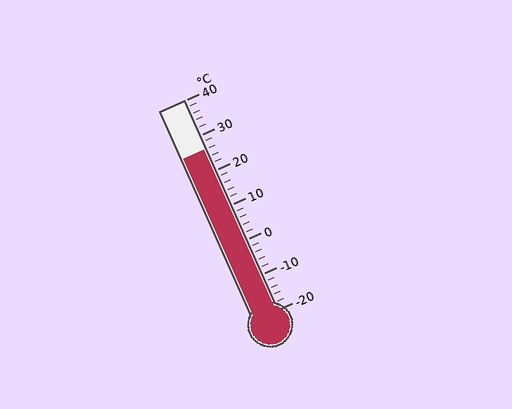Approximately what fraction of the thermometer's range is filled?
The thermometer is filled to approximately 75% of its range.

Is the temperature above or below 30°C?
The temperature is below 30°C.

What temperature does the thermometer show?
The thermometer shows approximately 26°C.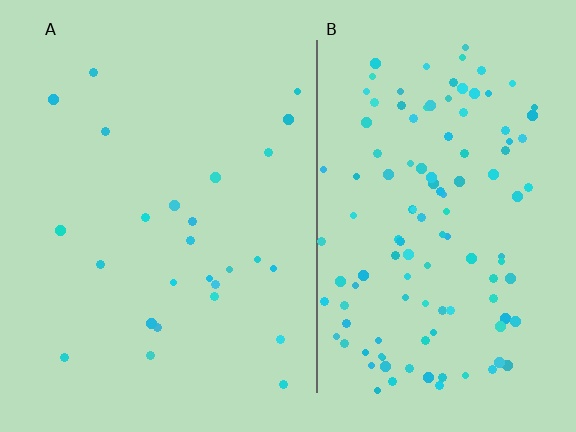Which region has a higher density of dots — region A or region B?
B (the right).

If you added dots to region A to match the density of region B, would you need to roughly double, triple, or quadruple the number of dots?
Approximately quadruple.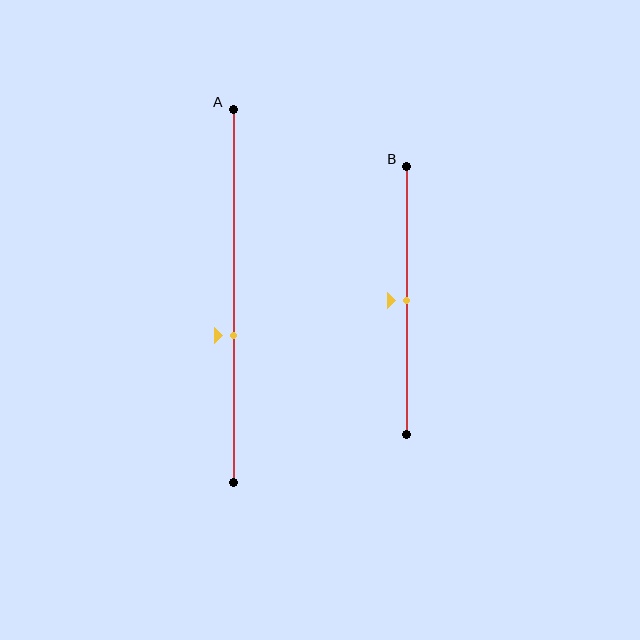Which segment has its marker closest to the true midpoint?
Segment B has its marker closest to the true midpoint.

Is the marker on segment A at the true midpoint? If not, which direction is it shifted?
No, the marker on segment A is shifted downward by about 11% of the segment length.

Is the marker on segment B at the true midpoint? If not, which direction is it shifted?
Yes, the marker on segment B is at the true midpoint.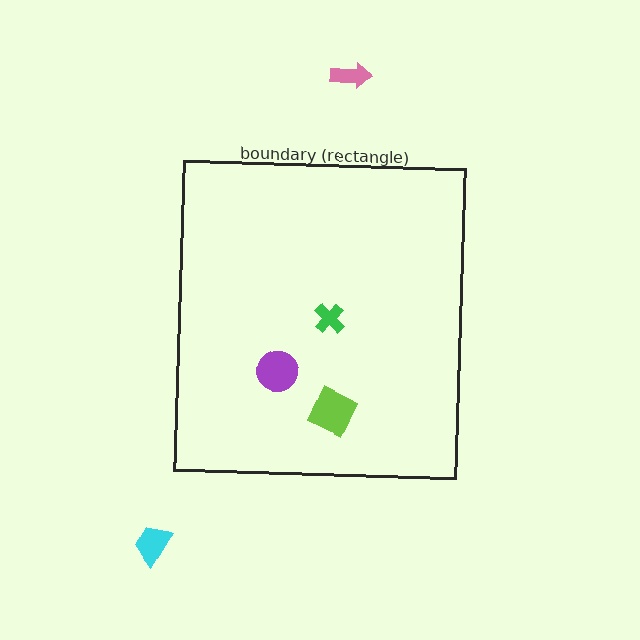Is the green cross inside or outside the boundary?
Inside.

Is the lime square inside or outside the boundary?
Inside.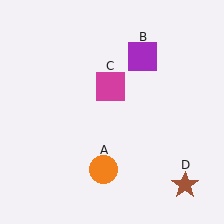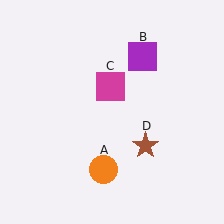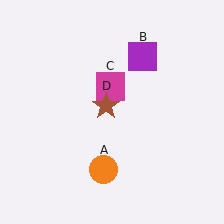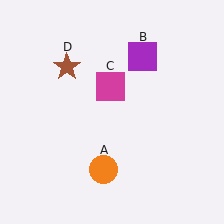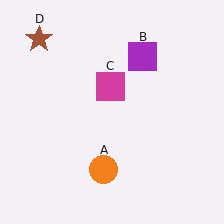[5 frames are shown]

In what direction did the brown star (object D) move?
The brown star (object D) moved up and to the left.